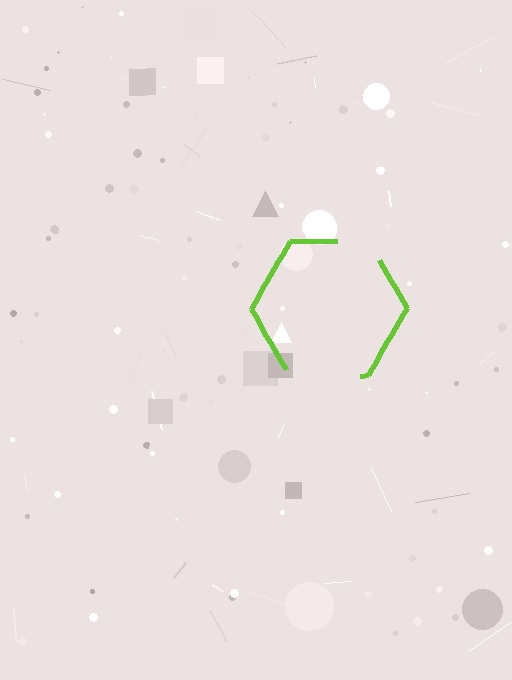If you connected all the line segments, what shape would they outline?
They would outline a hexagon.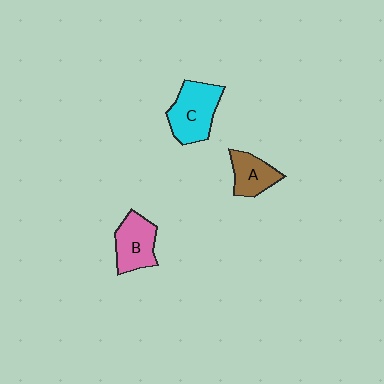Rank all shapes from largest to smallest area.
From largest to smallest: C (cyan), B (pink), A (brown).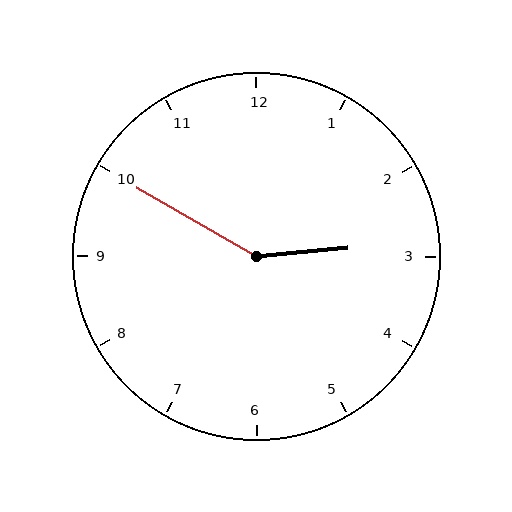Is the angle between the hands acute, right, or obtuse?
It is obtuse.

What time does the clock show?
2:50.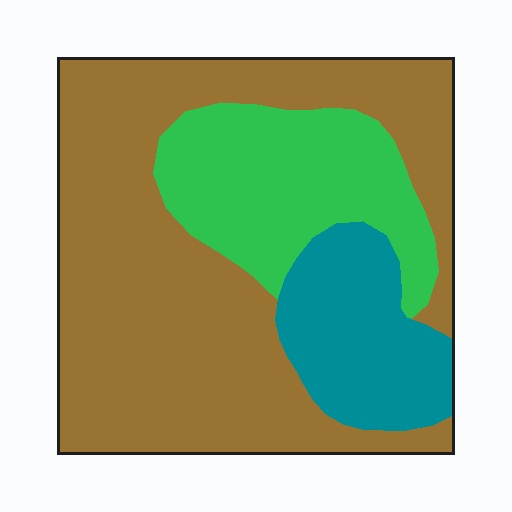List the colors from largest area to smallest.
From largest to smallest: brown, green, teal.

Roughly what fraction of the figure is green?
Green covers roughly 25% of the figure.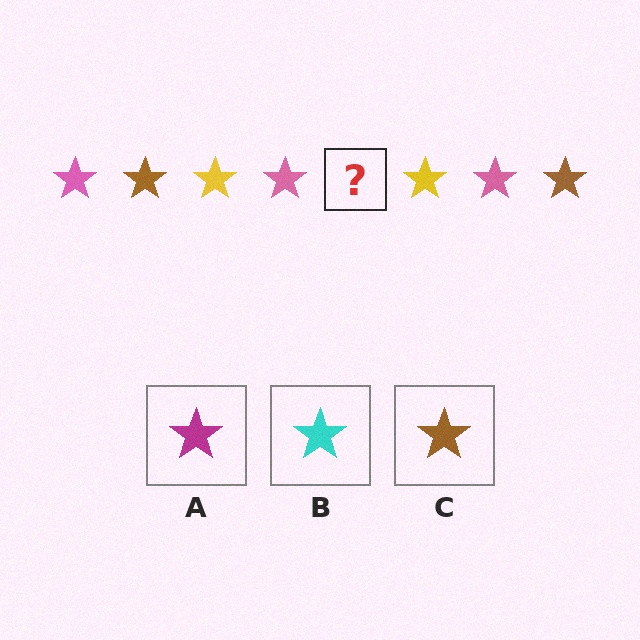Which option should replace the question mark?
Option C.